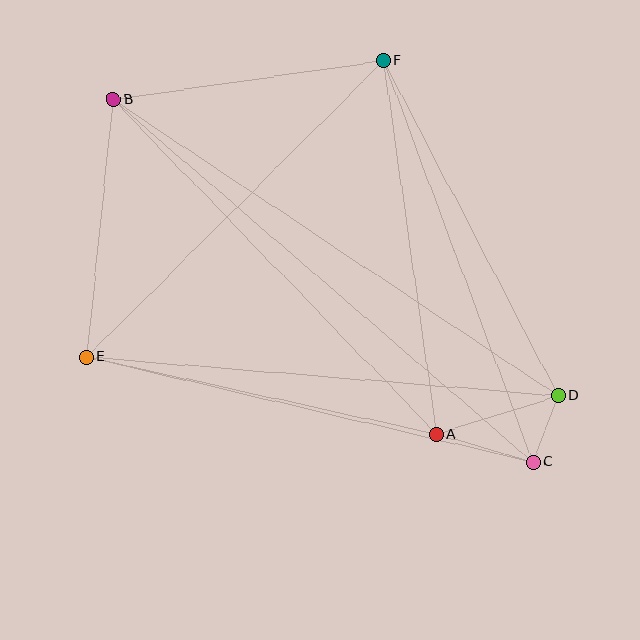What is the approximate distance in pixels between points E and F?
The distance between E and F is approximately 419 pixels.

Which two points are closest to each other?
Points C and D are closest to each other.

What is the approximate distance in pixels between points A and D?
The distance between A and D is approximately 128 pixels.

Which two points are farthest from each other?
Points B and C are farthest from each other.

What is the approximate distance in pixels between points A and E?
The distance between A and E is approximately 359 pixels.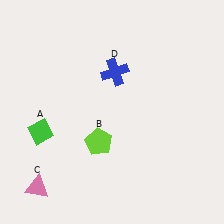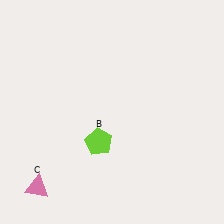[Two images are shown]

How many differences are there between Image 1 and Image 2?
There are 2 differences between the two images.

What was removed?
The green diamond (A), the blue cross (D) were removed in Image 2.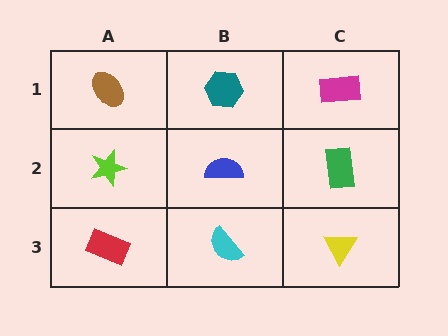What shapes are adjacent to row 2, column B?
A teal hexagon (row 1, column B), a cyan semicircle (row 3, column B), a lime star (row 2, column A), a green rectangle (row 2, column C).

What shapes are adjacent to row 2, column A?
A brown ellipse (row 1, column A), a red rectangle (row 3, column A), a blue semicircle (row 2, column B).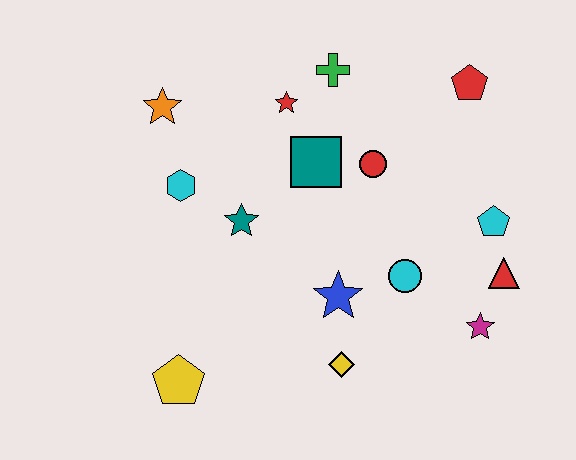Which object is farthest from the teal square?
The yellow pentagon is farthest from the teal square.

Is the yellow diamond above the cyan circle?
No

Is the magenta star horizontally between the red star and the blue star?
No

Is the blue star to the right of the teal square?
Yes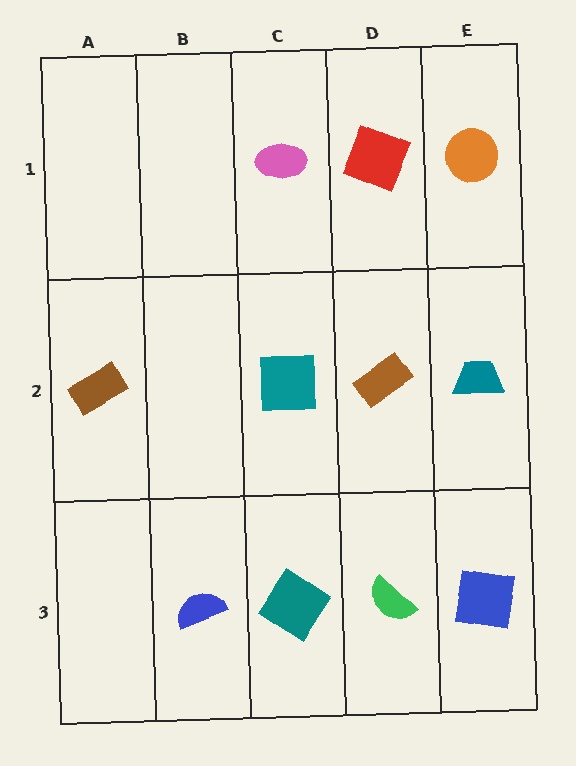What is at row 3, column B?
A blue semicircle.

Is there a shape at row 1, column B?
No, that cell is empty.